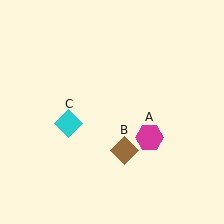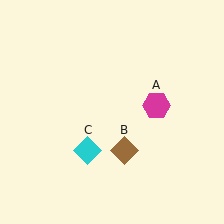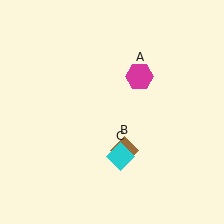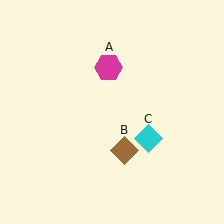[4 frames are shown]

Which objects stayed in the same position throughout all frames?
Brown diamond (object B) remained stationary.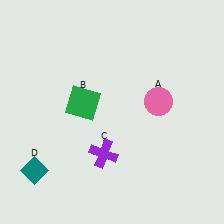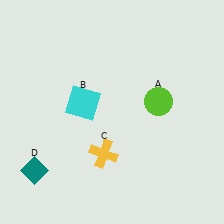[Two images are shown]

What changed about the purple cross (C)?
In Image 1, C is purple. In Image 2, it changed to yellow.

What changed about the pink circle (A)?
In Image 1, A is pink. In Image 2, it changed to lime.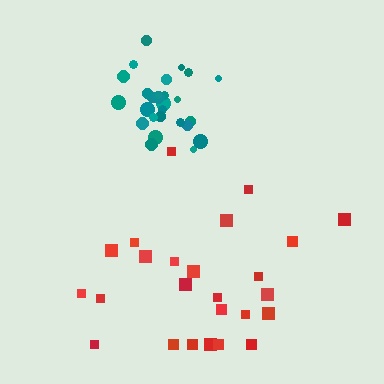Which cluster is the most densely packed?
Teal.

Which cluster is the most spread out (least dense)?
Red.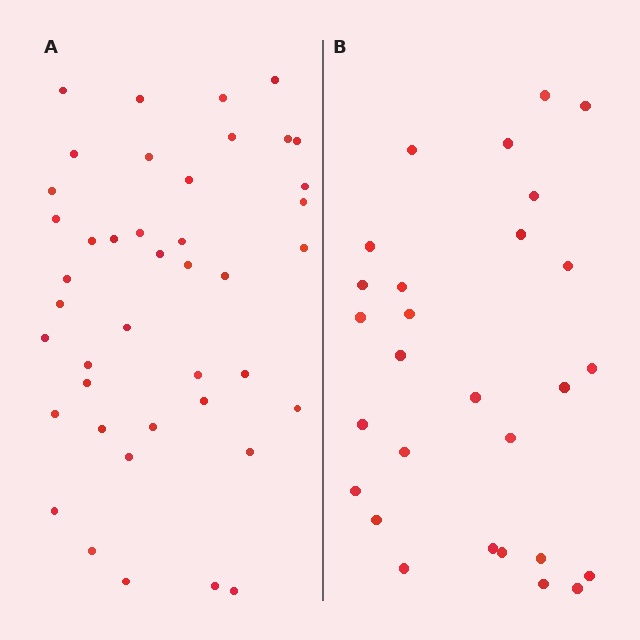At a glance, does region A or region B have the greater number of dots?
Region A (the left region) has more dots.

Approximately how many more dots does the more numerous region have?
Region A has approximately 15 more dots than region B.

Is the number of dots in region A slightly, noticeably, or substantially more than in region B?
Region A has substantially more. The ratio is roughly 1.5 to 1.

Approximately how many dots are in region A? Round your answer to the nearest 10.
About 40 dots. (The exact count is 42, which rounds to 40.)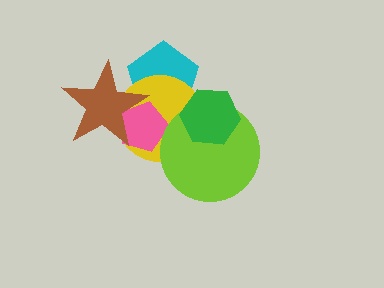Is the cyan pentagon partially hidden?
Yes, it is partially covered by another shape.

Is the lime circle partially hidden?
Yes, it is partially covered by another shape.